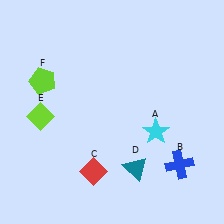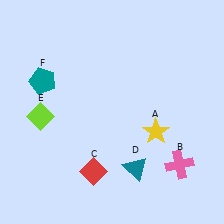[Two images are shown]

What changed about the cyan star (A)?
In Image 1, A is cyan. In Image 2, it changed to yellow.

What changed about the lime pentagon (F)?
In Image 1, F is lime. In Image 2, it changed to teal.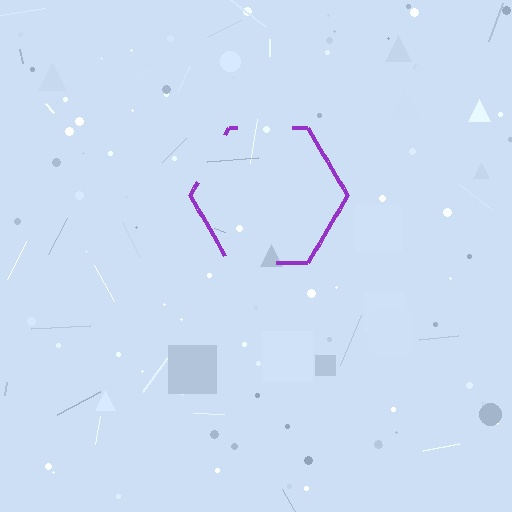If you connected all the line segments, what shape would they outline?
They would outline a hexagon.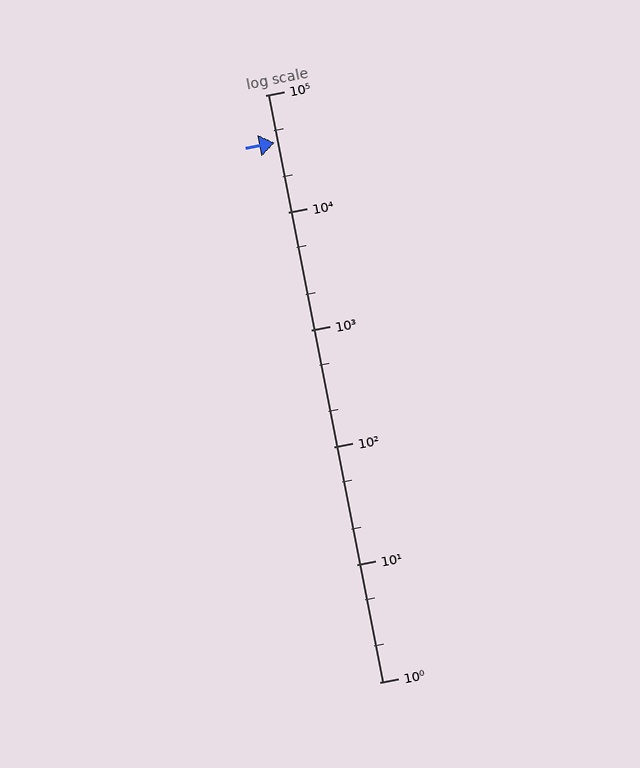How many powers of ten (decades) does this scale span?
The scale spans 5 decades, from 1 to 100000.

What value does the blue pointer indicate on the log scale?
The pointer indicates approximately 39000.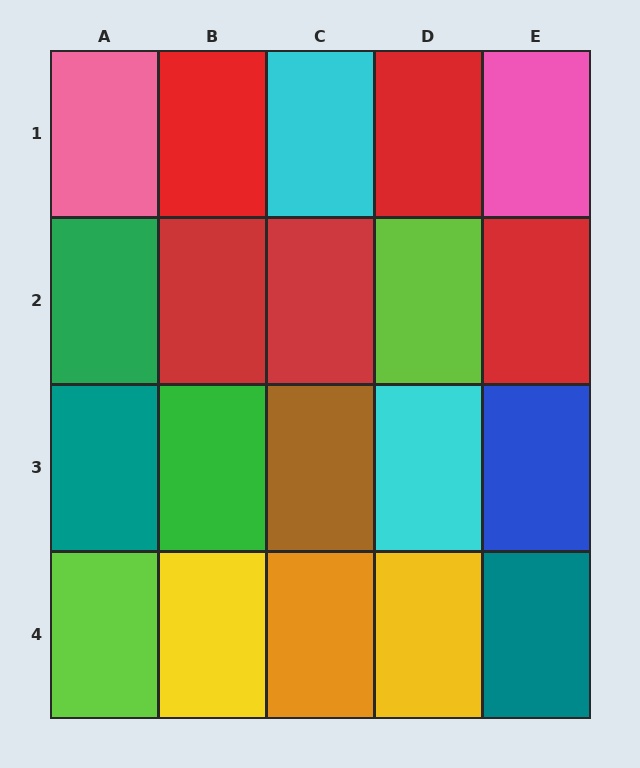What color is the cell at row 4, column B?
Yellow.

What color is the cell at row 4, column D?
Yellow.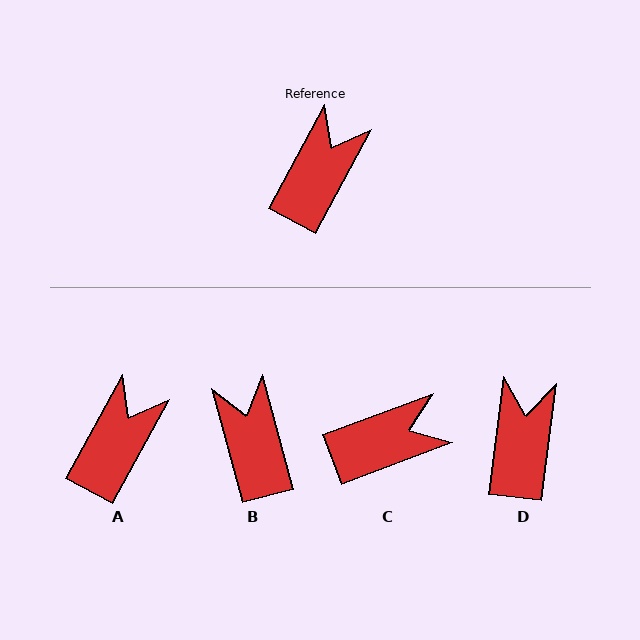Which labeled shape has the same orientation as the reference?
A.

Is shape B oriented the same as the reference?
No, it is off by about 43 degrees.